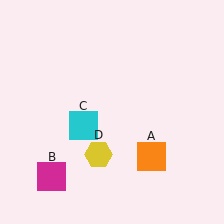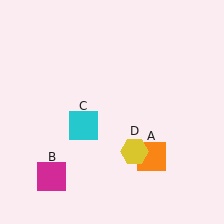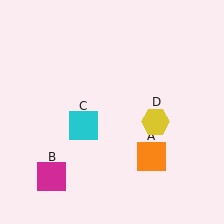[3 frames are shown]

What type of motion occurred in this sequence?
The yellow hexagon (object D) rotated counterclockwise around the center of the scene.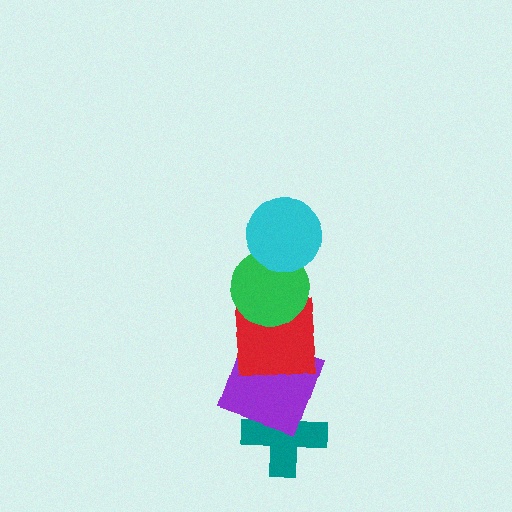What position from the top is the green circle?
The green circle is 2nd from the top.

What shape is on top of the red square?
The green circle is on top of the red square.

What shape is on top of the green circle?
The cyan circle is on top of the green circle.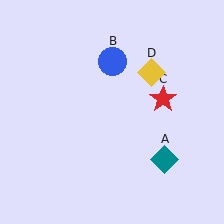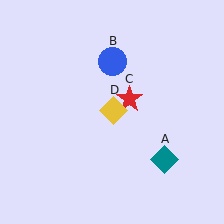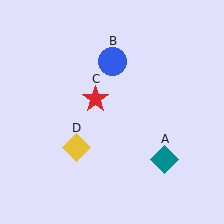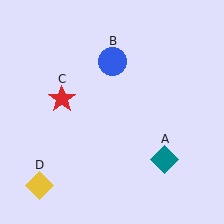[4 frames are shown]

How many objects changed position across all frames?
2 objects changed position: red star (object C), yellow diamond (object D).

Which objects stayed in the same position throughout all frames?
Teal diamond (object A) and blue circle (object B) remained stationary.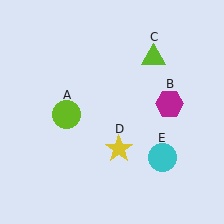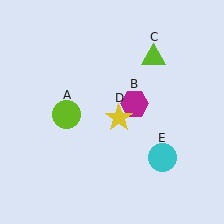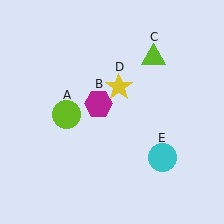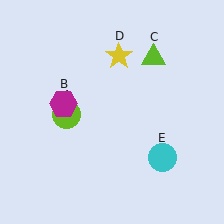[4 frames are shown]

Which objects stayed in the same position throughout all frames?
Lime circle (object A) and lime triangle (object C) and cyan circle (object E) remained stationary.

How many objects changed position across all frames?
2 objects changed position: magenta hexagon (object B), yellow star (object D).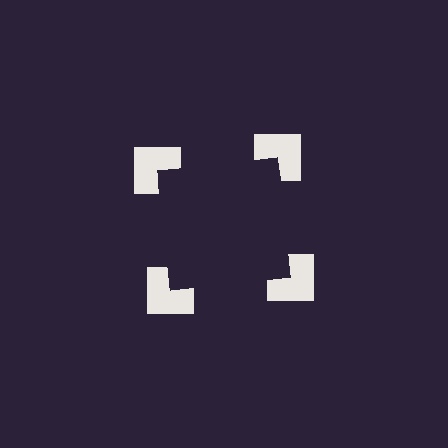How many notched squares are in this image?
There are 4 — one at each vertex of the illusory square.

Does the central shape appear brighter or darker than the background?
It typically appears slightly darker than the background, even though no actual brightness change is drawn.